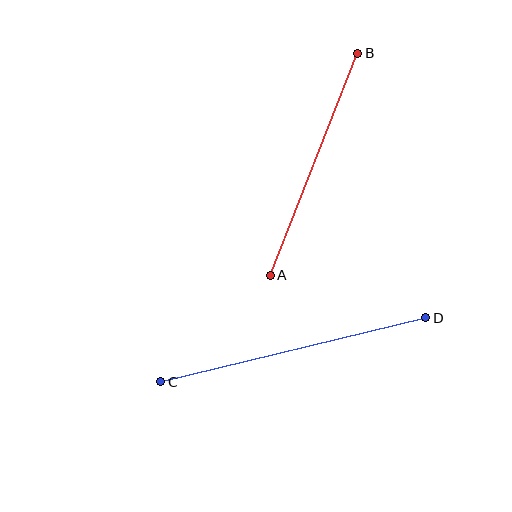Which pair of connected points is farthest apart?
Points C and D are farthest apart.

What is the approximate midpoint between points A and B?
The midpoint is at approximately (314, 164) pixels.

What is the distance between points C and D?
The distance is approximately 272 pixels.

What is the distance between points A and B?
The distance is approximately 239 pixels.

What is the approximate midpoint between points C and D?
The midpoint is at approximately (293, 350) pixels.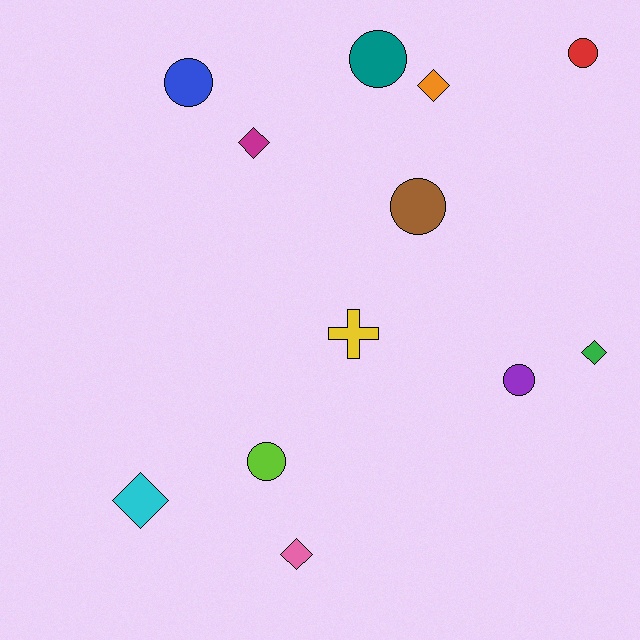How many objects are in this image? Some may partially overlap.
There are 12 objects.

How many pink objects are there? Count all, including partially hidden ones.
There is 1 pink object.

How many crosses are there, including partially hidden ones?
There is 1 cross.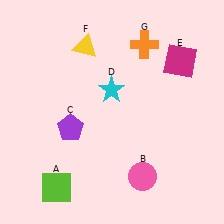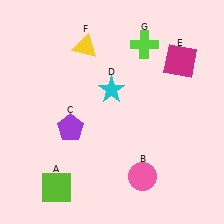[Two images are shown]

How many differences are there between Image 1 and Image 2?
There is 1 difference between the two images.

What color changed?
The cross (G) changed from orange in Image 1 to lime in Image 2.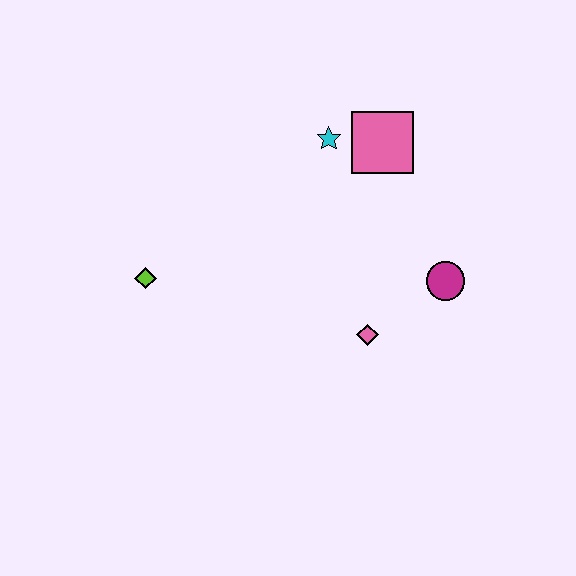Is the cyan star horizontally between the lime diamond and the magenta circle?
Yes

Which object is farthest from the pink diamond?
The lime diamond is farthest from the pink diamond.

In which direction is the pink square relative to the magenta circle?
The pink square is above the magenta circle.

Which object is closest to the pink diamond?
The magenta circle is closest to the pink diamond.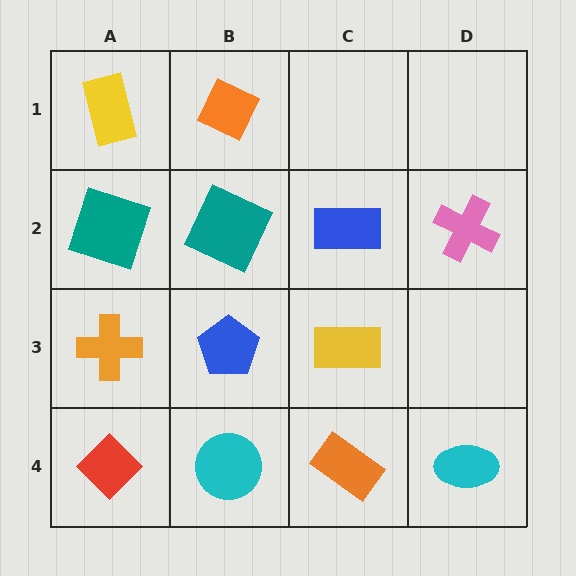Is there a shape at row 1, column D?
No, that cell is empty.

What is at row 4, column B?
A cyan circle.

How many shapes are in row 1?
2 shapes.